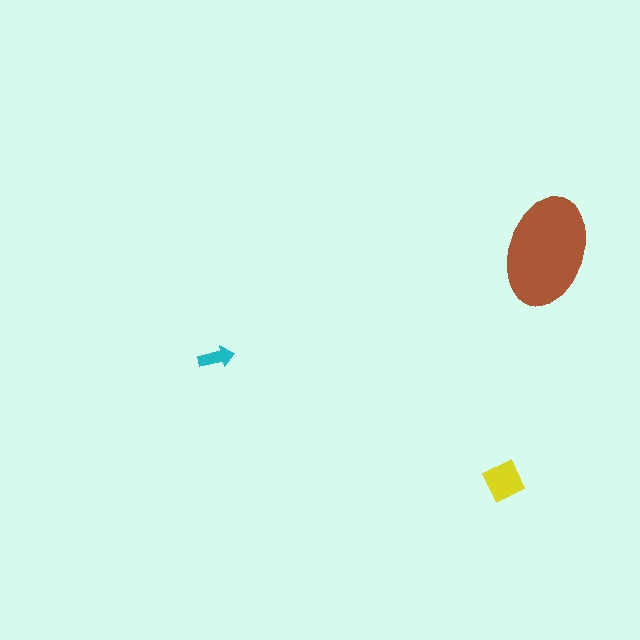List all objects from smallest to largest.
The cyan arrow, the yellow square, the brown ellipse.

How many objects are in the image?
There are 3 objects in the image.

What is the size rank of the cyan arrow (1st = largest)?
3rd.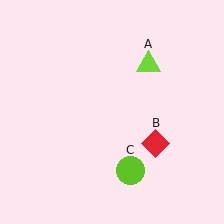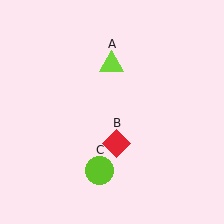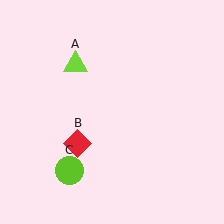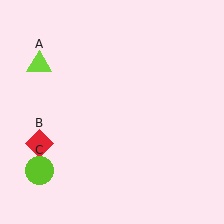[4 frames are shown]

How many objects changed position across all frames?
3 objects changed position: lime triangle (object A), red diamond (object B), lime circle (object C).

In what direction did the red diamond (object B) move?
The red diamond (object B) moved left.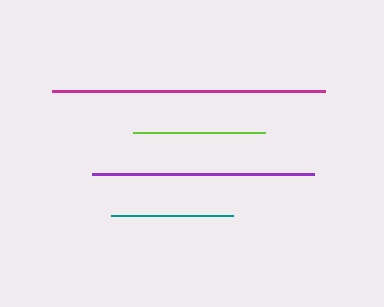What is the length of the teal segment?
The teal segment is approximately 123 pixels long.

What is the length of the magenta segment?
The magenta segment is approximately 273 pixels long.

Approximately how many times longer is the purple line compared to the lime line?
The purple line is approximately 1.7 times the length of the lime line.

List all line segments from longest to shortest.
From longest to shortest: magenta, purple, lime, teal.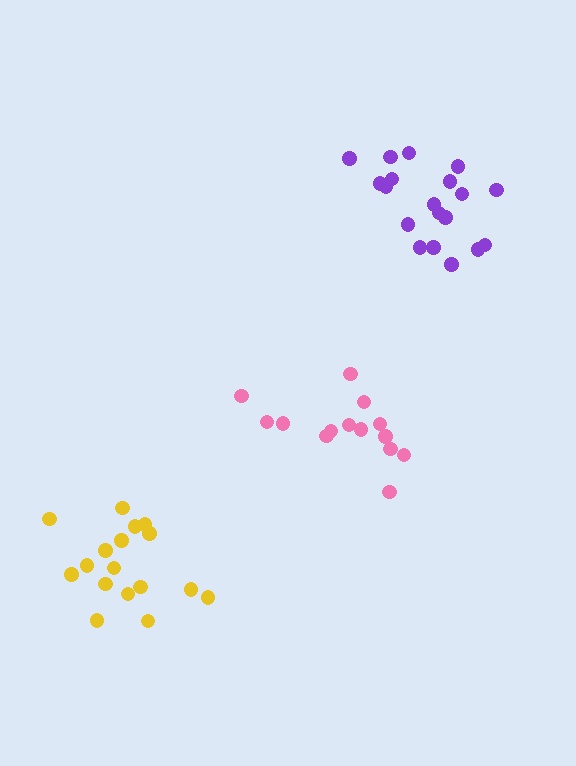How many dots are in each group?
Group 1: 19 dots, Group 2: 14 dots, Group 3: 17 dots (50 total).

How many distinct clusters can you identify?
There are 3 distinct clusters.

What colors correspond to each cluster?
The clusters are colored: purple, pink, yellow.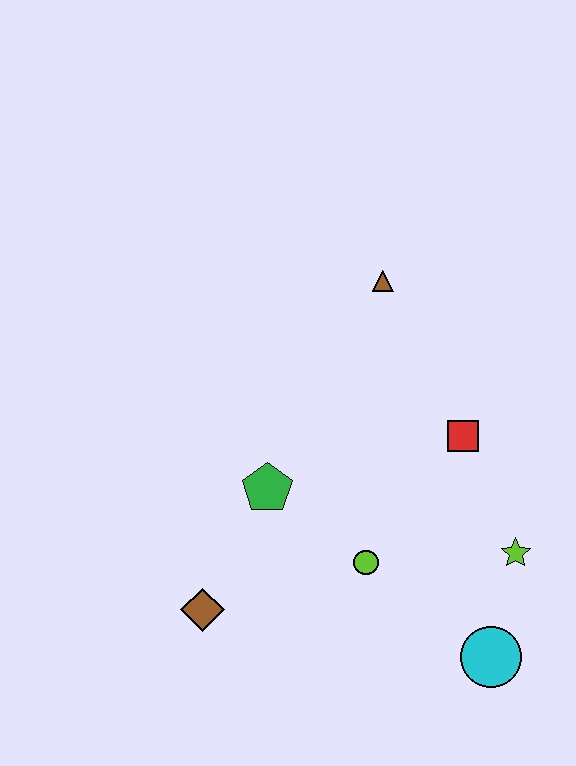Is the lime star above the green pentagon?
No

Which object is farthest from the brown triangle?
The cyan circle is farthest from the brown triangle.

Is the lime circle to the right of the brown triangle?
No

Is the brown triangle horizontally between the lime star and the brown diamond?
Yes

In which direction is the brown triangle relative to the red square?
The brown triangle is above the red square.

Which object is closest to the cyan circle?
The lime star is closest to the cyan circle.